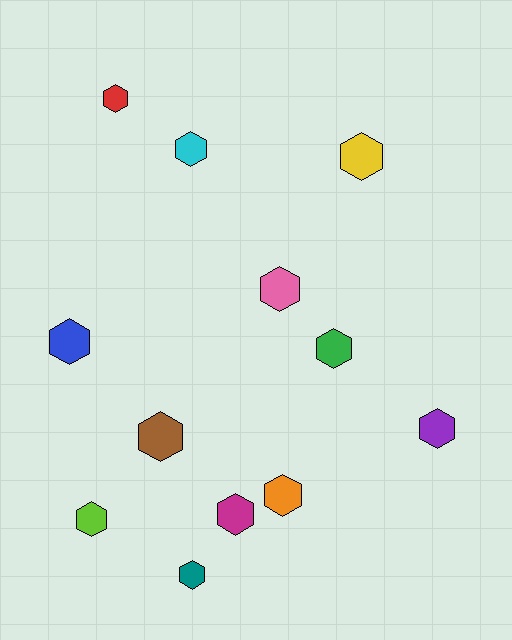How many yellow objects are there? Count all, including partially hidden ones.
There is 1 yellow object.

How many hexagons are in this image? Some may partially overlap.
There are 12 hexagons.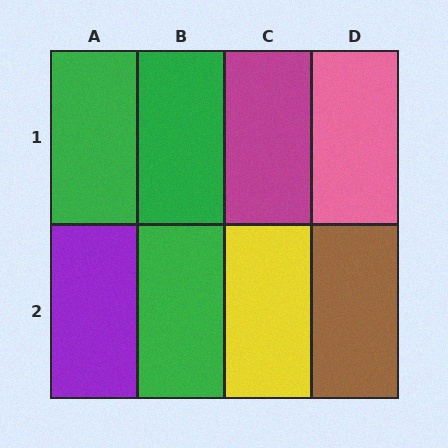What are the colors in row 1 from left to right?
Green, green, magenta, pink.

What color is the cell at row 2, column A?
Purple.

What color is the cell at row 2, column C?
Yellow.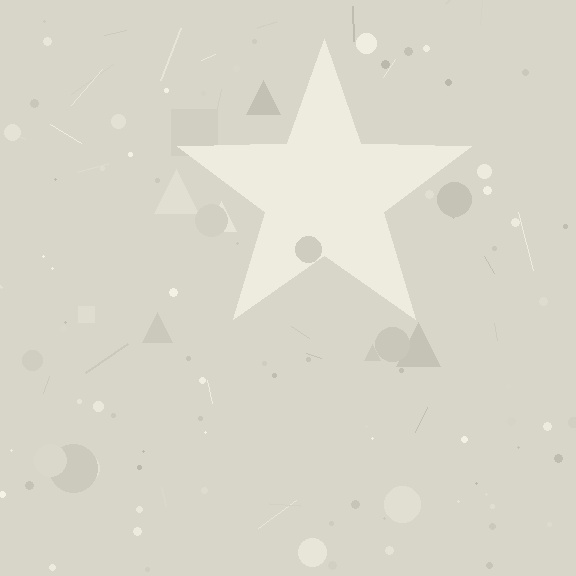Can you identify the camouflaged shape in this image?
The camouflaged shape is a star.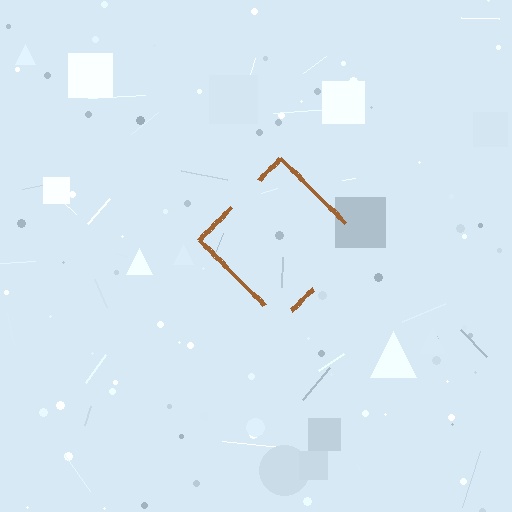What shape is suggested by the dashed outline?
The dashed outline suggests a diamond.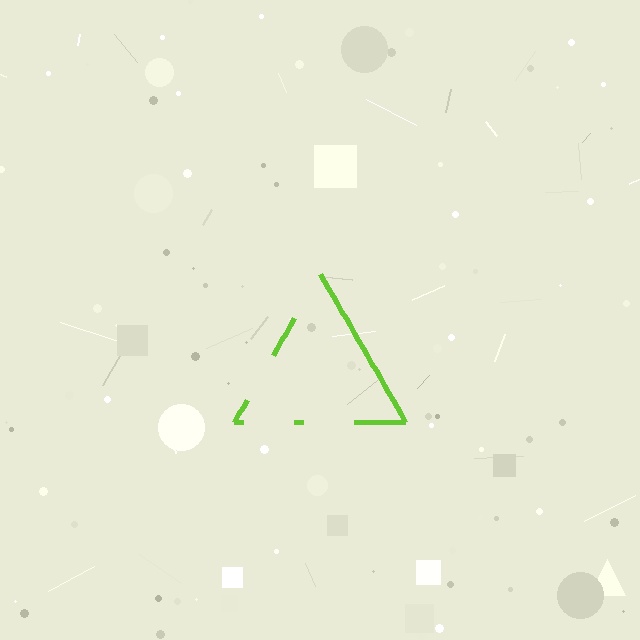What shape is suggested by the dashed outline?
The dashed outline suggests a triangle.